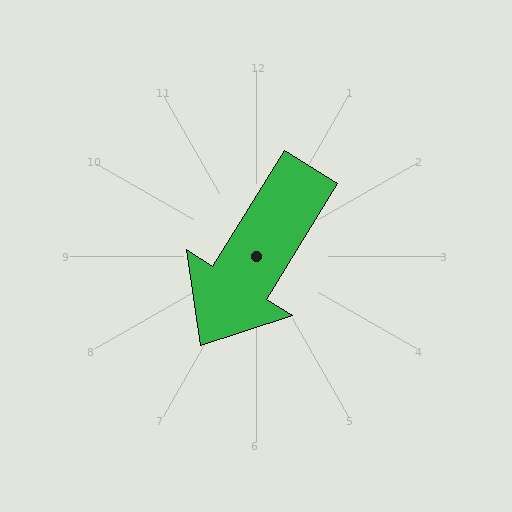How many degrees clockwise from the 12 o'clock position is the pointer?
Approximately 212 degrees.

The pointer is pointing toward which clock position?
Roughly 7 o'clock.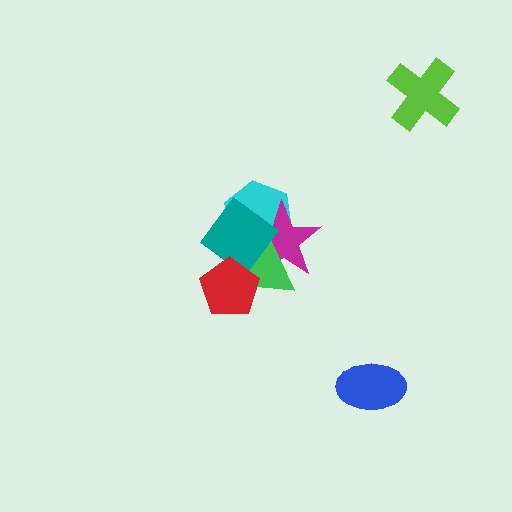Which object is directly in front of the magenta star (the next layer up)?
The green triangle is directly in front of the magenta star.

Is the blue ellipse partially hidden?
No, no other shape covers it.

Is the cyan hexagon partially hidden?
Yes, it is partially covered by another shape.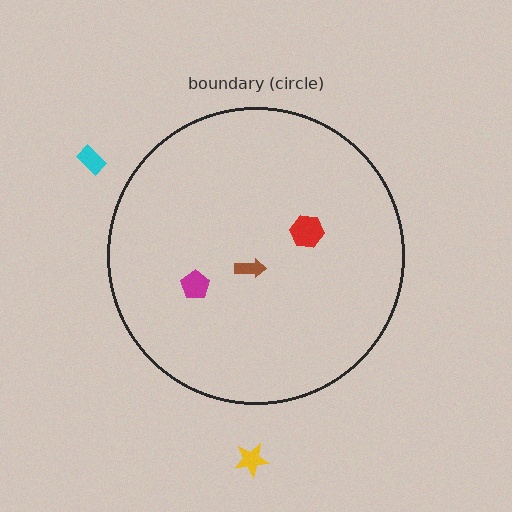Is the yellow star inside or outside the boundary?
Outside.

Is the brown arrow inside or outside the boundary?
Inside.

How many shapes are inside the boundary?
3 inside, 2 outside.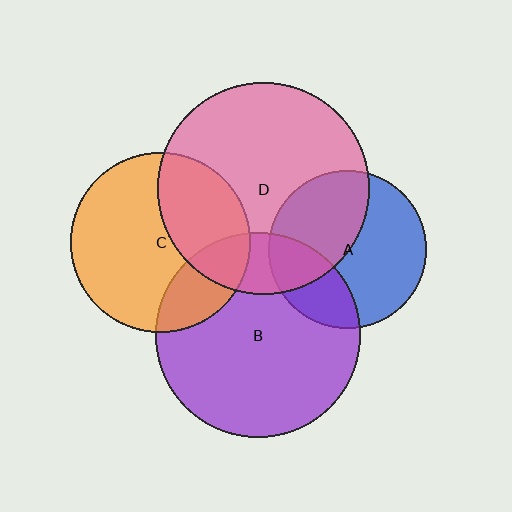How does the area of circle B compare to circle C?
Approximately 1.3 times.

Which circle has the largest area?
Circle D (pink).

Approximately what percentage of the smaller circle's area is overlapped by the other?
Approximately 20%.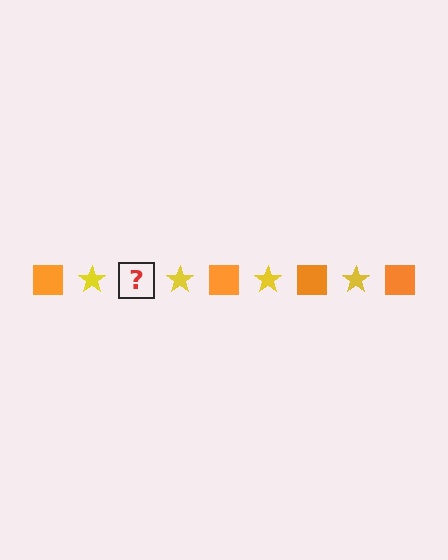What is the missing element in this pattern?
The missing element is an orange square.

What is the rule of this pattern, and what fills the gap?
The rule is that the pattern alternates between orange square and yellow star. The gap should be filled with an orange square.